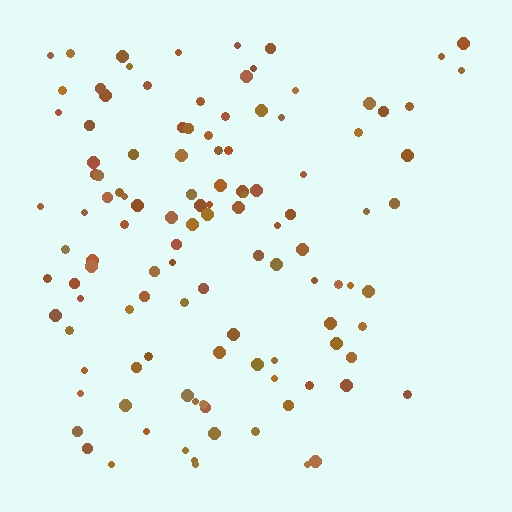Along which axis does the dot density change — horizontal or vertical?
Horizontal.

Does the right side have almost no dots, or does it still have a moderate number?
Still a moderate number, just noticeably fewer than the left.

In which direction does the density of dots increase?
From right to left, with the left side densest.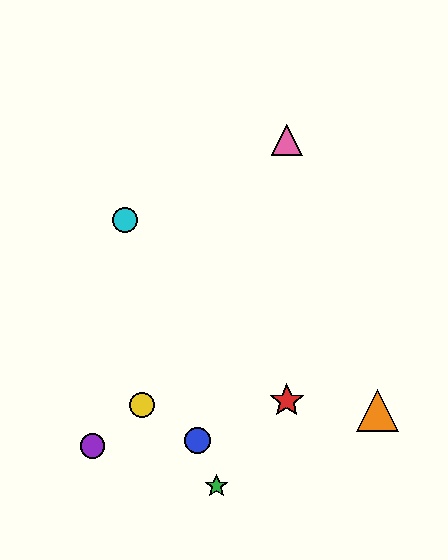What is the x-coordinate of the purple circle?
The purple circle is at x≈92.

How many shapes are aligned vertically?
2 shapes (the red star, the pink triangle) are aligned vertically.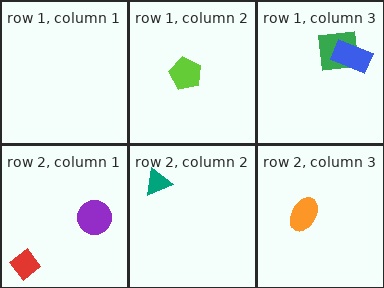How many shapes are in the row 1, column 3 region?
2.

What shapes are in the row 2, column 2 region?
The teal triangle.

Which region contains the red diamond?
The row 2, column 1 region.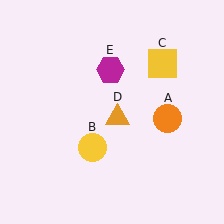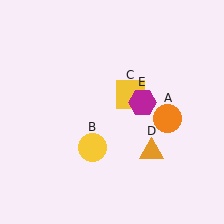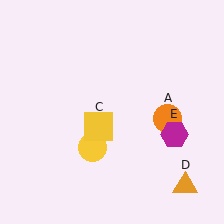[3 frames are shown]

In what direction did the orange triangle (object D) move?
The orange triangle (object D) moved down and to the right.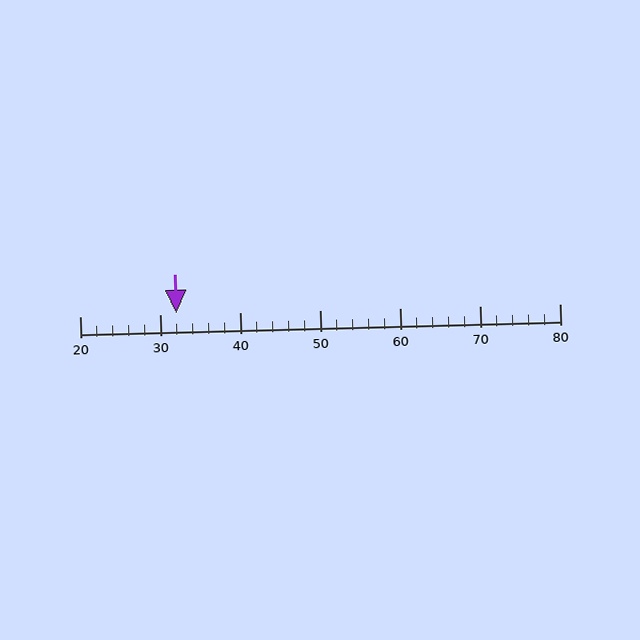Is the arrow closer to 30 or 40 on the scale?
The arrow is closer to 30.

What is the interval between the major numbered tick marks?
The major tick marks are spaced 10 units apart.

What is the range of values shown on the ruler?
The ruler shows values from 20 to 80.